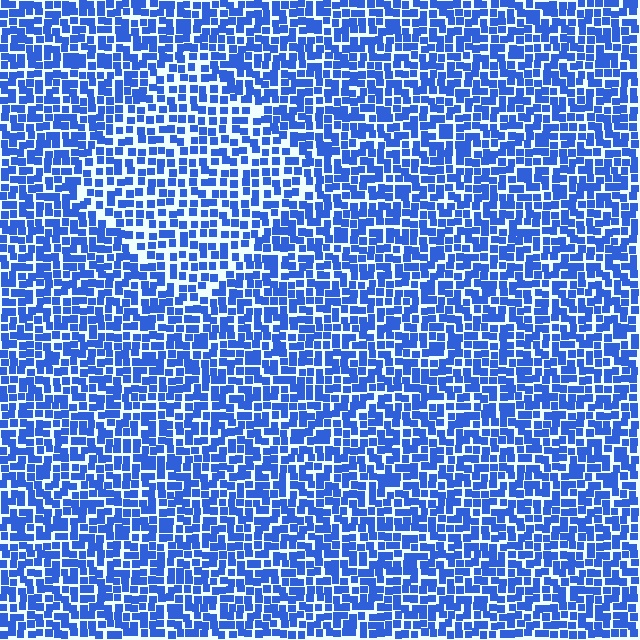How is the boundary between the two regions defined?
The boundary is defined by a change in element density (approximately 1.4x ratio). All elements are the same color, size, and shape.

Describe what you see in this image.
The image contains small blue elements arranged at two different densities. A diamond-shaped region is visible where the elements are less densely packed than the surrounding area.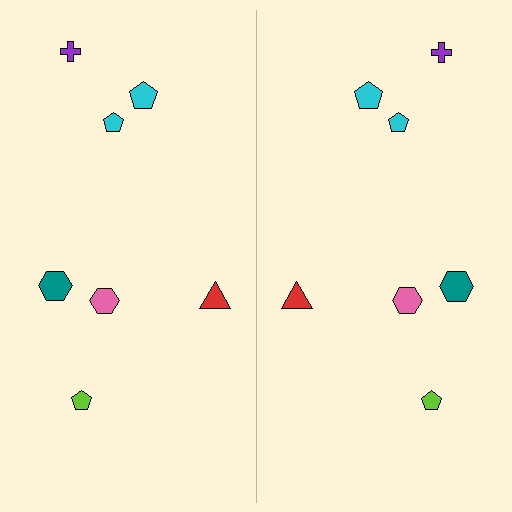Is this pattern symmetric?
Yes, this pattern has bilateral (reflection) symmetry.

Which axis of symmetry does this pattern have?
The pattern has a vertical axis of symmetry running through the center of the image.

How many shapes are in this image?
There are 14 shapes in this image.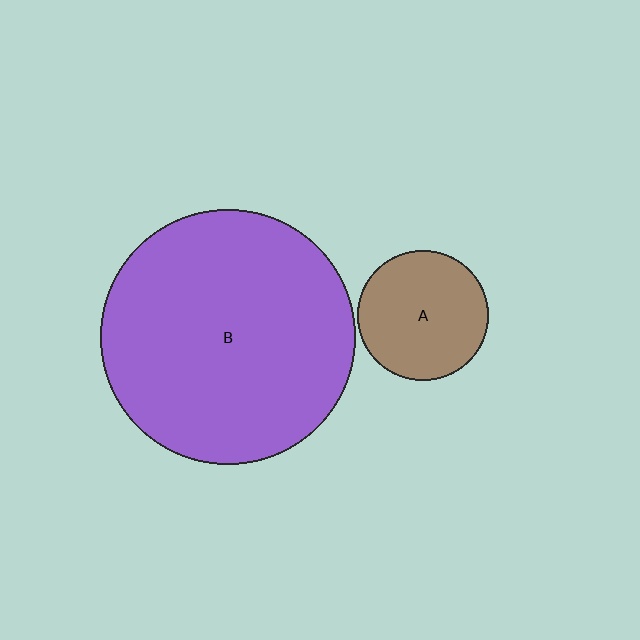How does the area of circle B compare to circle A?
Approximately 3.8 times.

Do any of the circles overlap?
No, none of the circles overlap.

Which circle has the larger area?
Circle B (purple).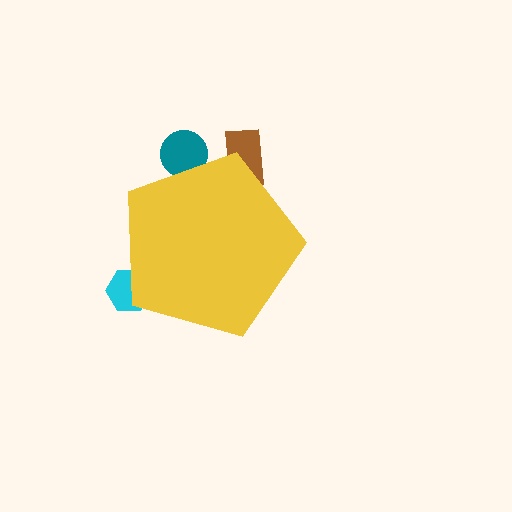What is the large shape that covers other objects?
A yellow pentagon.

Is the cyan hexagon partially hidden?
Yes, the cyan hexagon is partially hidden behind the yellow pentagon.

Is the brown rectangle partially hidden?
Yes, the brown rectangle is partially hidden behind the yellow pentagon.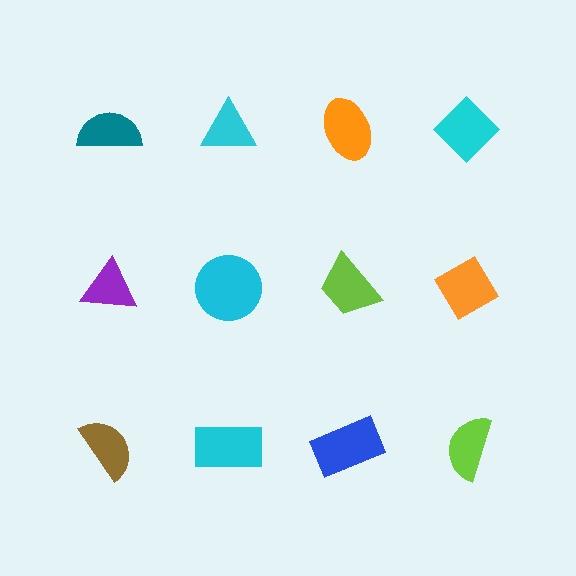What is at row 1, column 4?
A cyan diamond.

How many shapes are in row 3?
4 shapes.